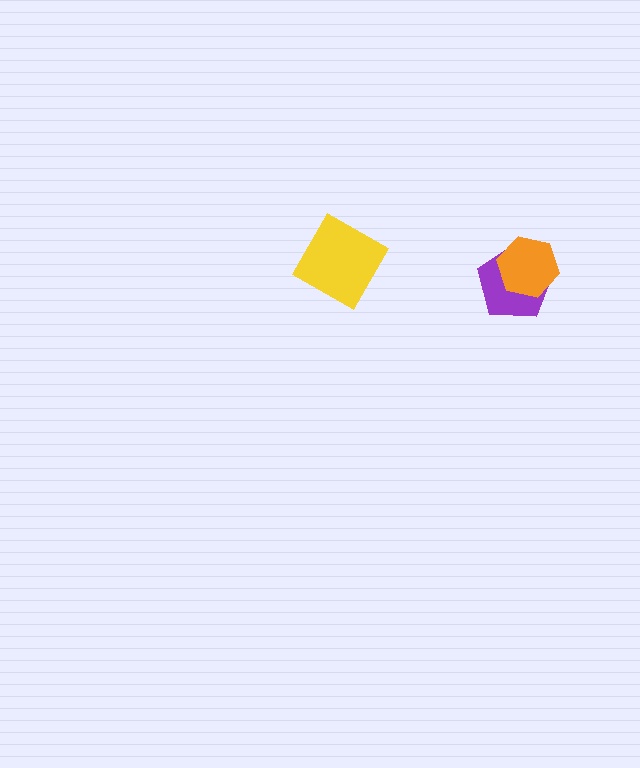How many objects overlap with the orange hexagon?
1 object overlaps with the orange hexagon.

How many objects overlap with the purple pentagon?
1 object overlaps with the purple pentagon.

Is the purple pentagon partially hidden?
Yes, it is partially covered by another shape.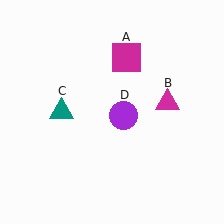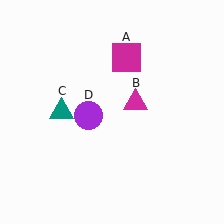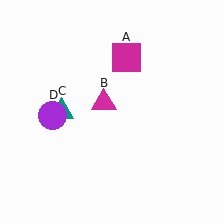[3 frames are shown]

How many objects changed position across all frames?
2 objects changed position: magenta triangle (object B), purple circle (object D).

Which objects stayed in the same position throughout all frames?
Magenta square (object A) and teal triangle (object C) remained stationary.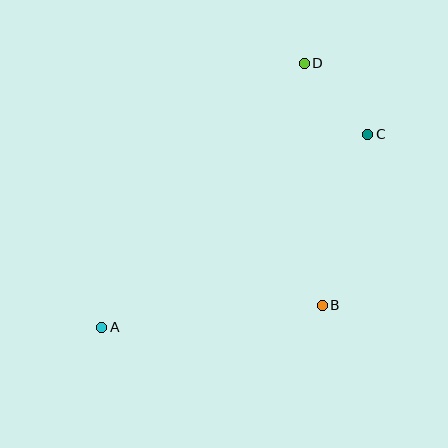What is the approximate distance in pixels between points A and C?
The distance between A and C is approximately 329 pixels.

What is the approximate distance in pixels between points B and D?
The distance between B and D is approximately 243 pixels.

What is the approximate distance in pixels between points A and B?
The distance between A and B is approximately 222 pixels.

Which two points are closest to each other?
Points C and D are closest to each other.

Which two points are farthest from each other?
Points A and D are farthest from each other.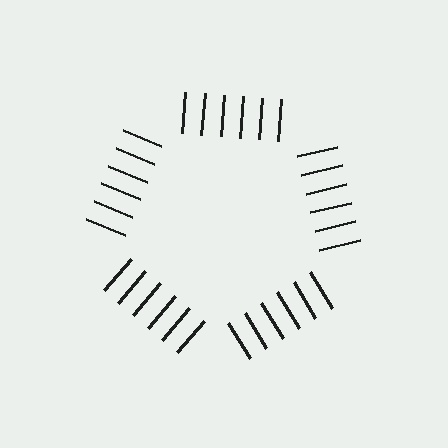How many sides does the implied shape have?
5 sides — the line-ends trace a pentagon.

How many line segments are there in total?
30 — 6 along each of the 5 edges.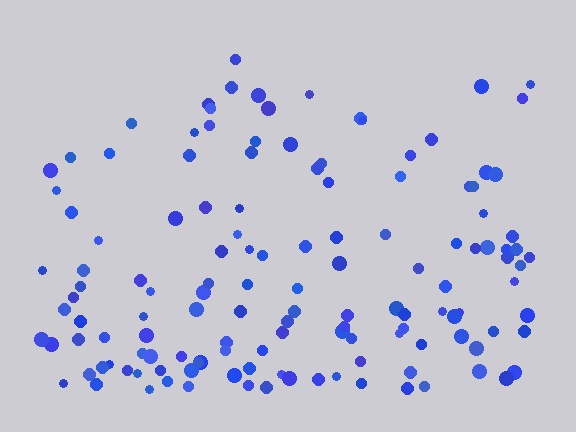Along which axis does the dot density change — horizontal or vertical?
Vertical.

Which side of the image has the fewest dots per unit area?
The top.